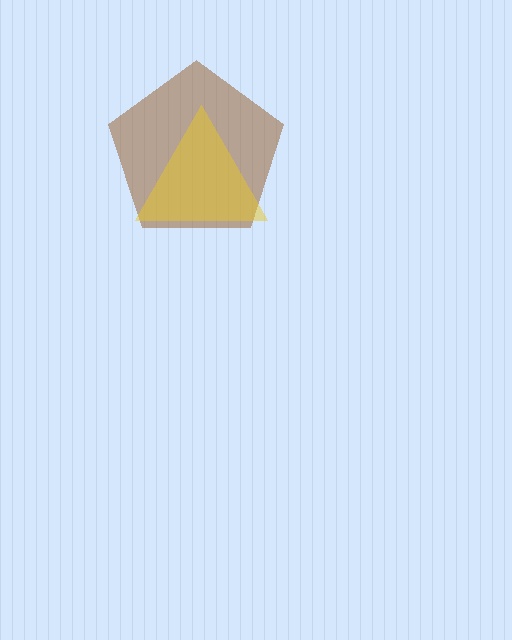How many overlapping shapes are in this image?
There are 2 overlapping shapes in the image.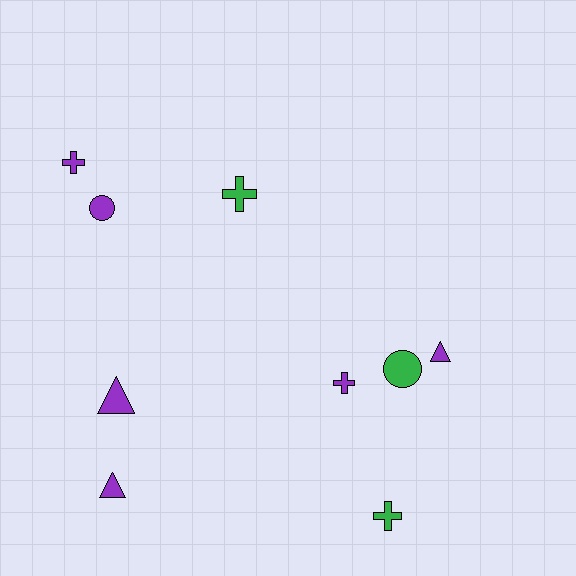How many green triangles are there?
There are no green triangles.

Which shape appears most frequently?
Cross, with 4 objects.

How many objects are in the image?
There are 9 objects.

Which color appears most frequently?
Purple, with 6 objects.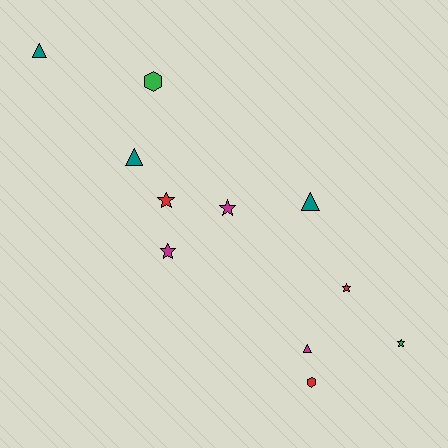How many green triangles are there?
There are no green triangles.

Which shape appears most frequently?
Star, with 5 objects.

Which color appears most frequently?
Red, with 3 objects.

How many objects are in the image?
There are 11 objects.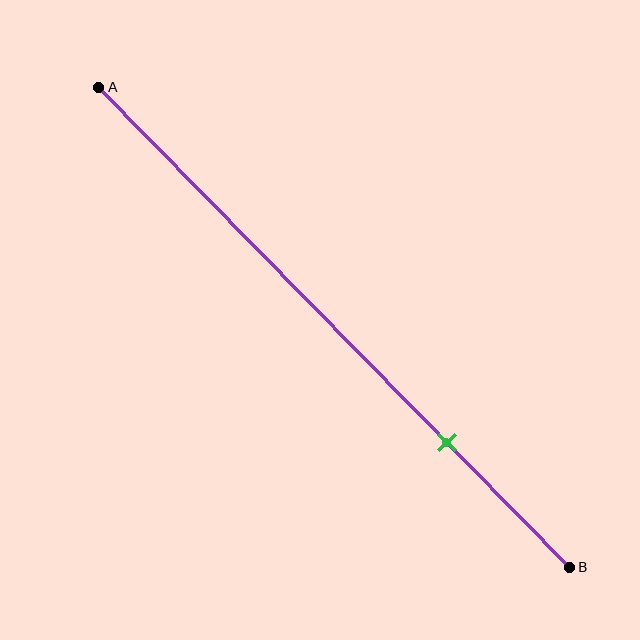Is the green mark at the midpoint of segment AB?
No, the mark is at about 75% from A, not at the 50% midpoint.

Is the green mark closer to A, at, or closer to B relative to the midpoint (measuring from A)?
The green mark is closer to point B than the midpoint of segment AB.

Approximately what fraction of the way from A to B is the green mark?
The green mark is approximately 75% of the way from A to B.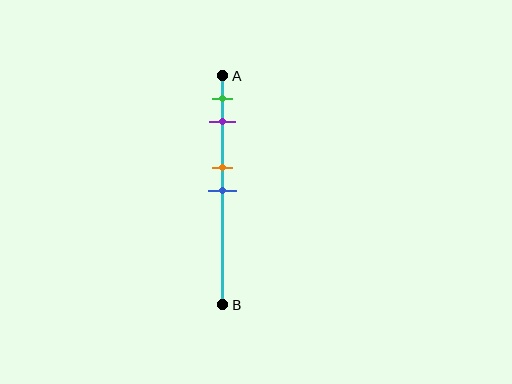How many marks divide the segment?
There are 4 marks dividing the segment.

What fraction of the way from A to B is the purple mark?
The purple mark is approximately 20% (0.2) of the way from A to B.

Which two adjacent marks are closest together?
The orange and blue marks are the closest adjacent pair.